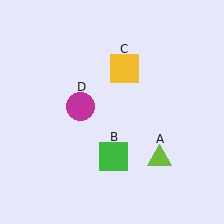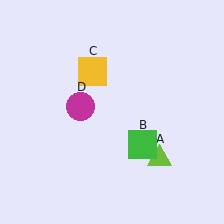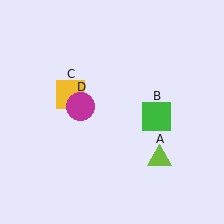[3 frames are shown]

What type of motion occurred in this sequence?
The green square (object B), yellow square (object C) rotated counterclockwise around the center of the scene.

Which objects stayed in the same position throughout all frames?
Lime triangle (object A) and magenta circle (object D) remained stationary.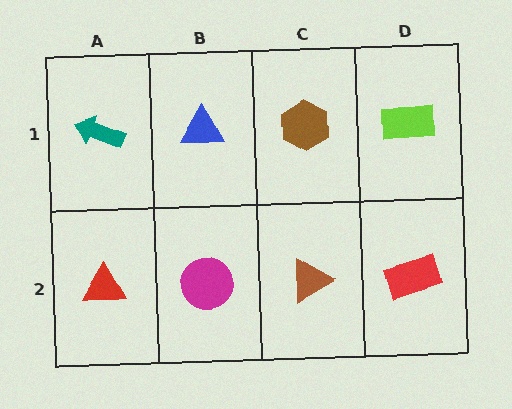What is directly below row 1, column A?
A red triangle.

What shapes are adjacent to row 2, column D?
A lime rectangle (row 1, column D), a brown triangle (row 2, column C).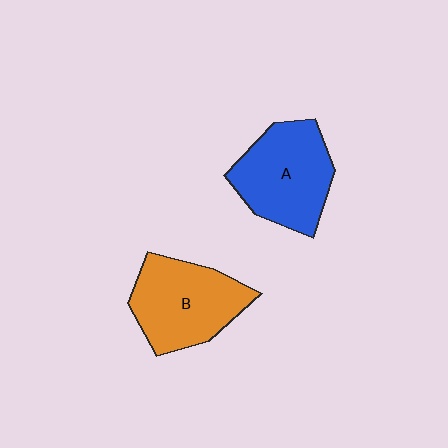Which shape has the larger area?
Shape A (blue).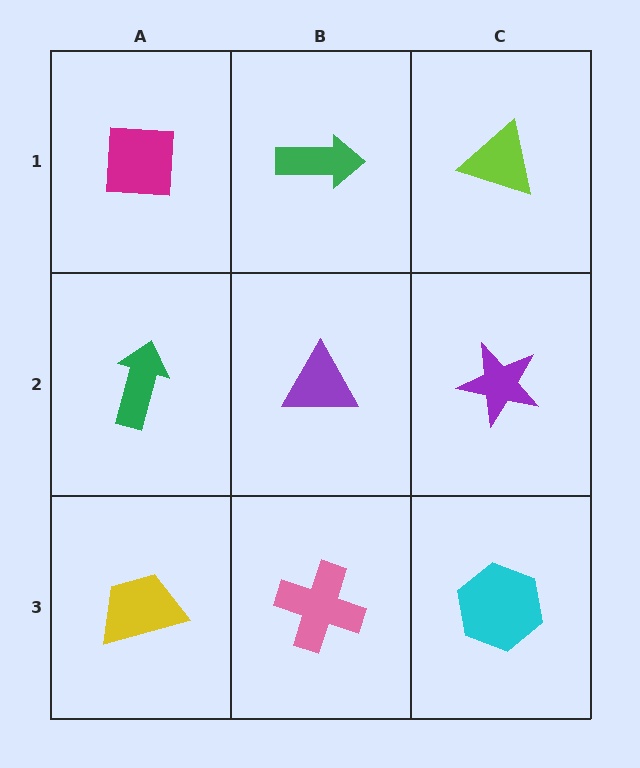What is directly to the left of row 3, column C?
A pink cross.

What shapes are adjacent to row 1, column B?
A purple triangle (row 2, column B), a magenta square (row 1, column A), a lime triangle (row 1, column C).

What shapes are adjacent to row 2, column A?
A magenta square (row 1, column A), a yellow trapezoid (row 3, column A), a purple triangle (row 2, column B).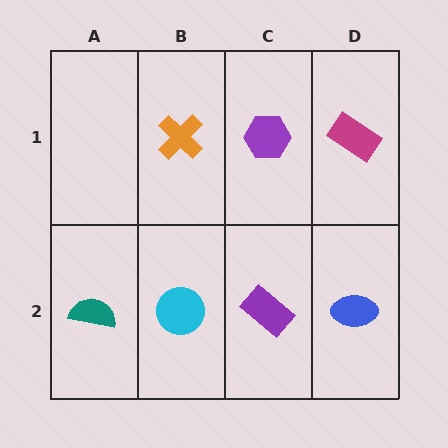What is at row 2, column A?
A teal semicircle.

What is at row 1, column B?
An orange cross.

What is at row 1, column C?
A purple hexagon.